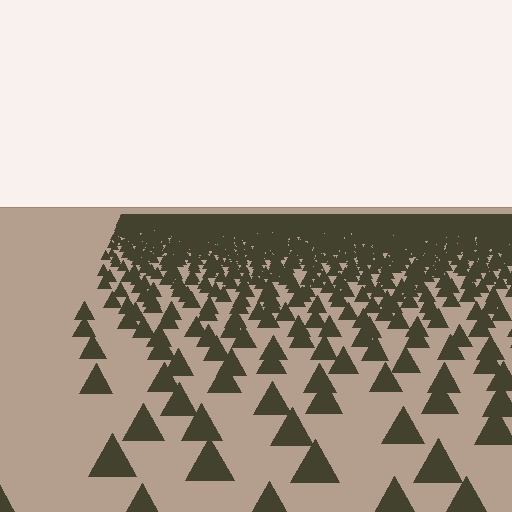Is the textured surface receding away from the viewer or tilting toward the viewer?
The surface is receding away from the viewer. Texture elements get smaller and denser toward the top.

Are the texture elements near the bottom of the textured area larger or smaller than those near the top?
Larger. Near the bottom, elements are closer to the viewer and appear at a bigger on-screen size.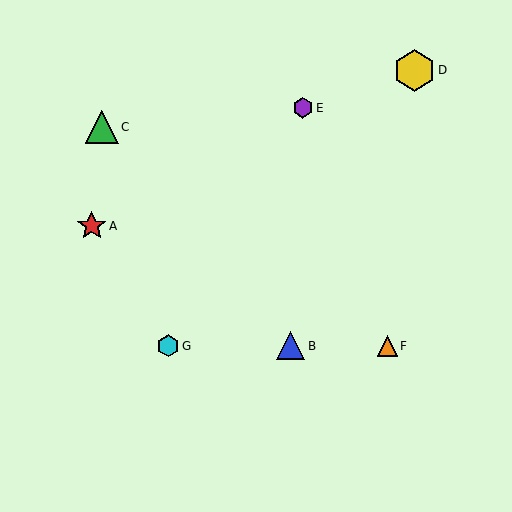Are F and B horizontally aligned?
Yes, both are at y≈346.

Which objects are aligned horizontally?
Objects B, F, G are aligned horizontally.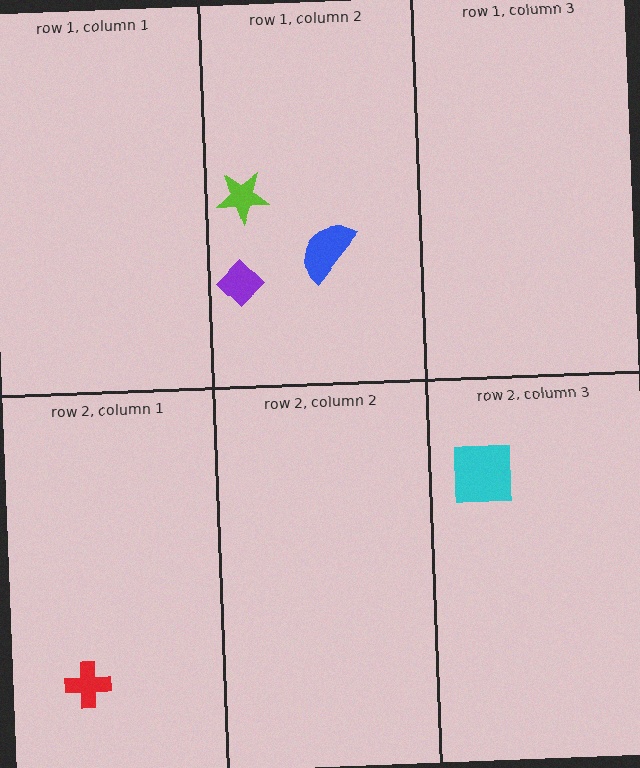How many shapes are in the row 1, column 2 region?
3.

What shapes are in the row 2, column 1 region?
The red cross.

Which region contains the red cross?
The row 2, column 1 region.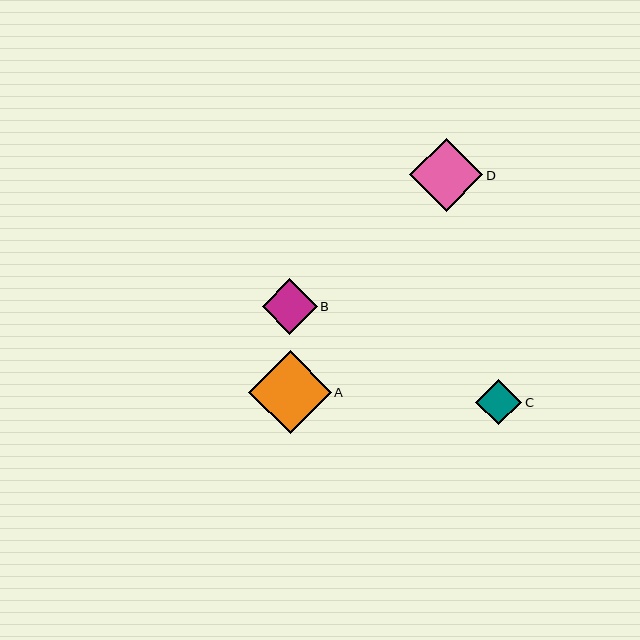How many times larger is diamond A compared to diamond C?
Diamond A is approximately 1.8 times the size of diamond C.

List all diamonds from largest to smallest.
From largest to smallest: A, D, B, C.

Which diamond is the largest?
Diamond A is the largest with a size of approximately 83 pixels.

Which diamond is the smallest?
Diamond C is the smallest with a size of approximately 46 pixels.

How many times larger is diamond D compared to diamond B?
Diamond D is approximately 1.3 times the size of diamond B.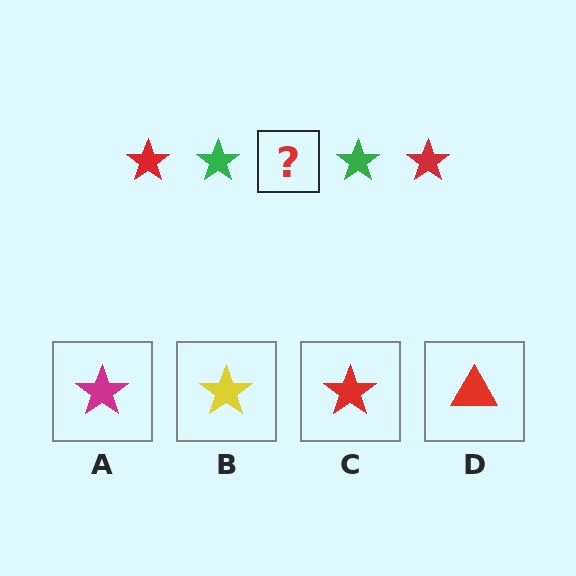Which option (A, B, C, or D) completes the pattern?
C.